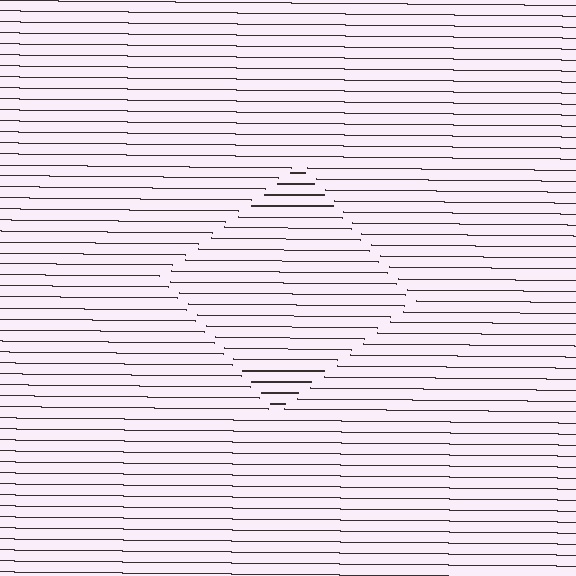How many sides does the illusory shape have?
4 sides — the line-ends trace a square.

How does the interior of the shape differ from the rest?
The interior of the shape contains the same grating, shifted by half a period — the contour is defined by the phase discontinuity where line-ends from the inner and outer gratings abut.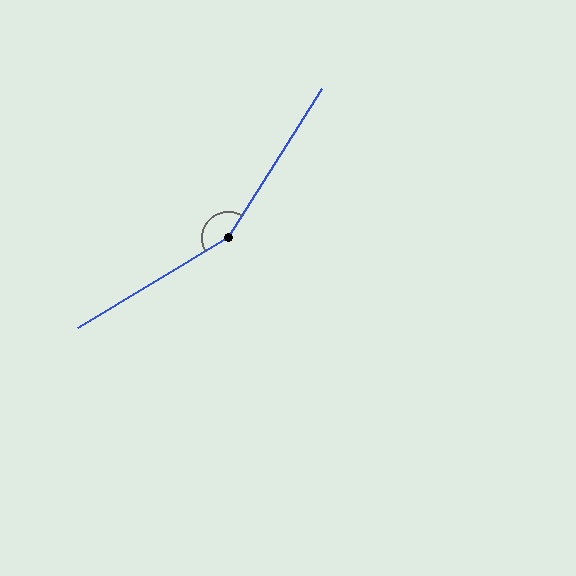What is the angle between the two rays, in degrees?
Approximately 153 degrees.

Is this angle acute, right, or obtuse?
It is obtuse.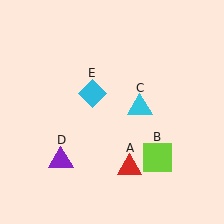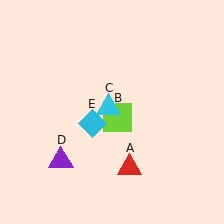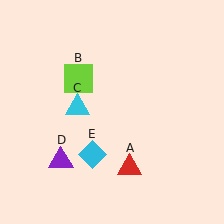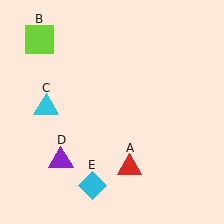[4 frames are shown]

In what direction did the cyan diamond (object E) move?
The cyan diamond (object E) moved down.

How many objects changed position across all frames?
3 objects changed position: lime square (object B), cyan triangle (object C), cyan diamond (object E).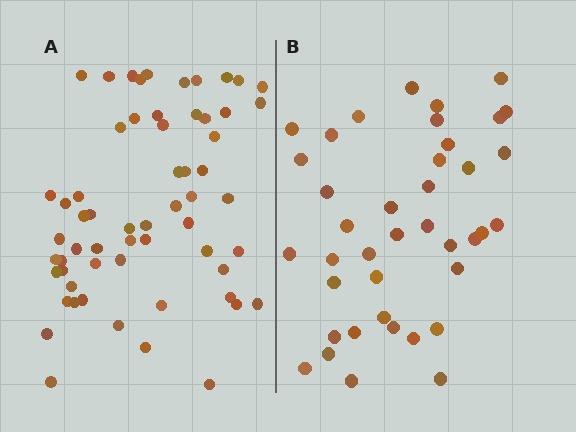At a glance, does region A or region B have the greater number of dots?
Region A (the left region) has more dots.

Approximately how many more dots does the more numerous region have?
Region A has approximately 20 more dots than region B.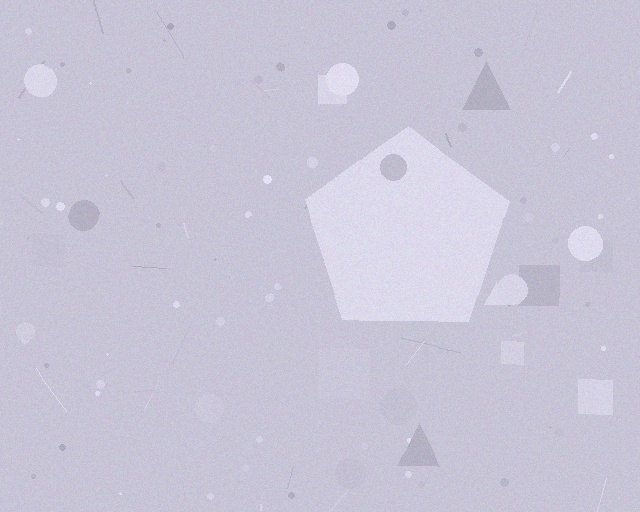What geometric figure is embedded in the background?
A pentagon is embedded in the background.